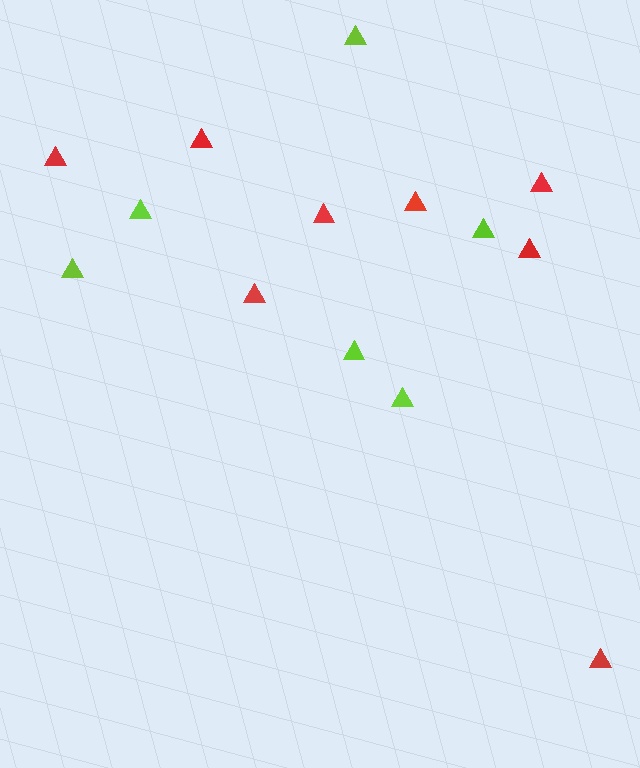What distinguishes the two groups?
There are 2 groups: one group of lime triangles (6) and one group of red triangles (8).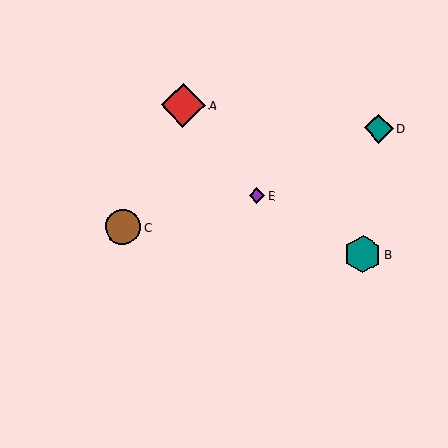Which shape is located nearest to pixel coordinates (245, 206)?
The purple diamond (labeled E) at (257, 196) is nearest to that location.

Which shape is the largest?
The red diamond (labeled A) is the largest.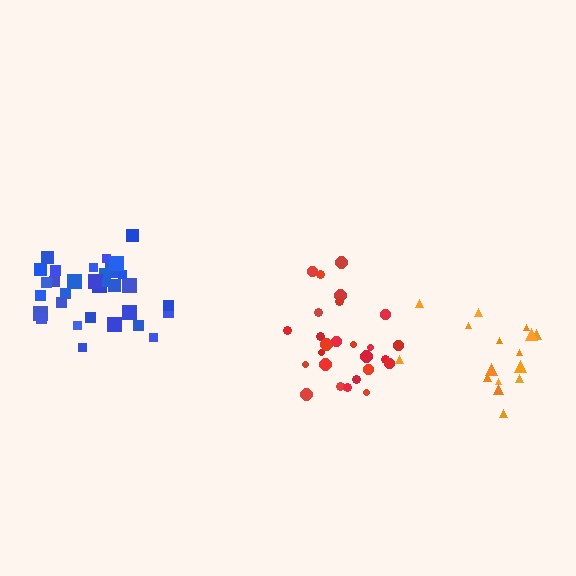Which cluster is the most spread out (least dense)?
Orange.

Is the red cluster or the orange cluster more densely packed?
Red.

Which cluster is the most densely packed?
Blue.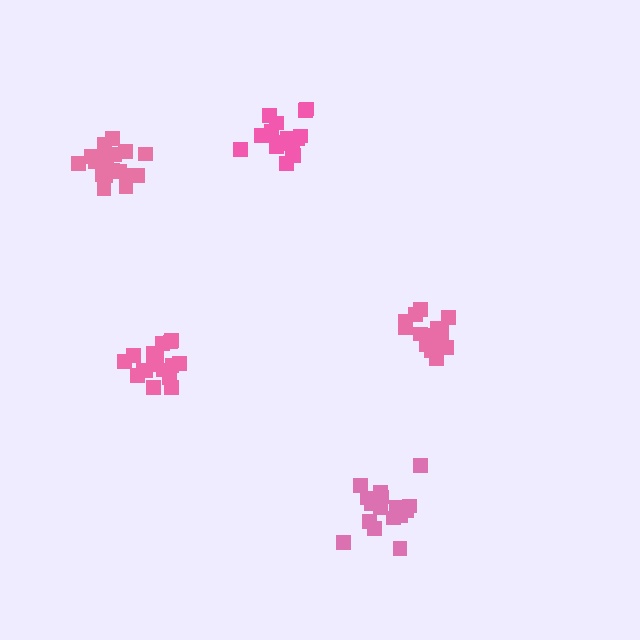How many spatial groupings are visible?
There are 5 spatial groupings.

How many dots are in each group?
Group 1: 17 dots, Group 2: 16 dots, Group 3: 16 dots, Group 4: 20 dots, Group 5: 17 dots (86 total).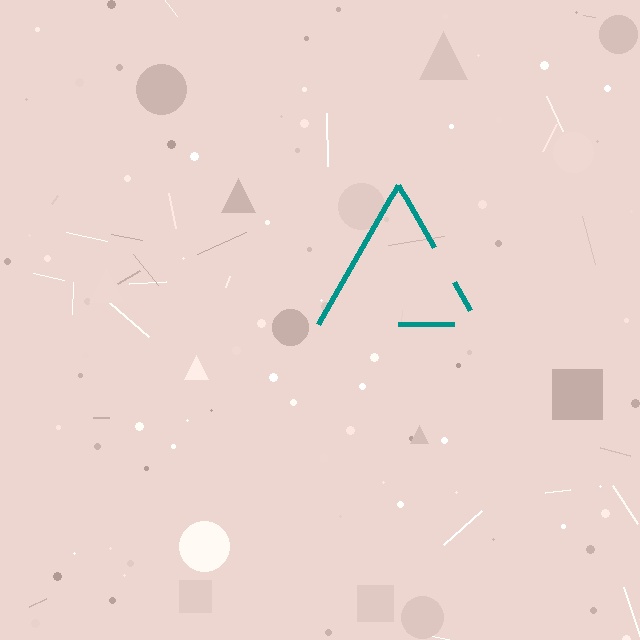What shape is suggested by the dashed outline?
The dashed outline suggests a triangle.